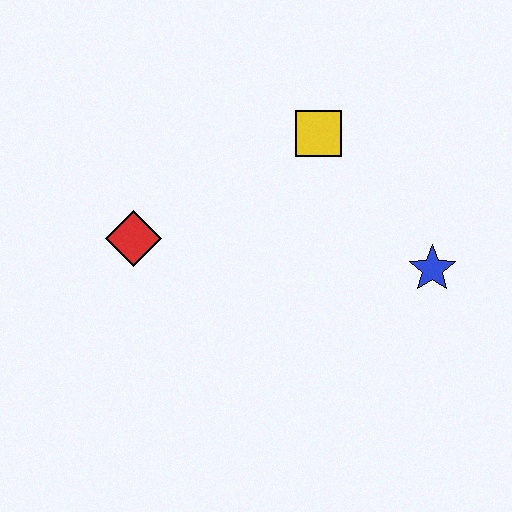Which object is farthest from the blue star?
The red diamond is farthest from the blue star.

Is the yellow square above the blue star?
Yes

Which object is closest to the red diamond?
The yellow square is closest to the red diamond.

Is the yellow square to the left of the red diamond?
No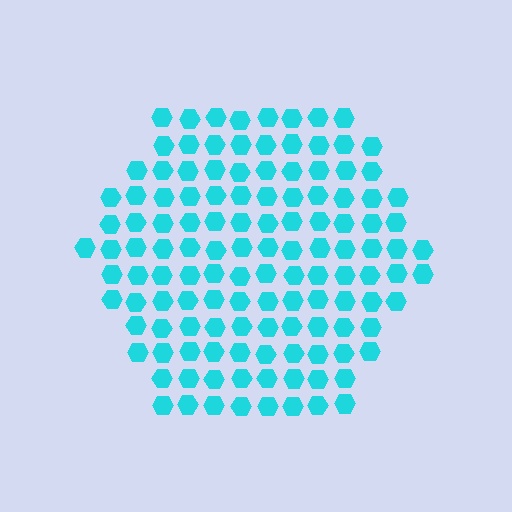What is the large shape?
The large shape is a hexagon.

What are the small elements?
The small elements are hexagons.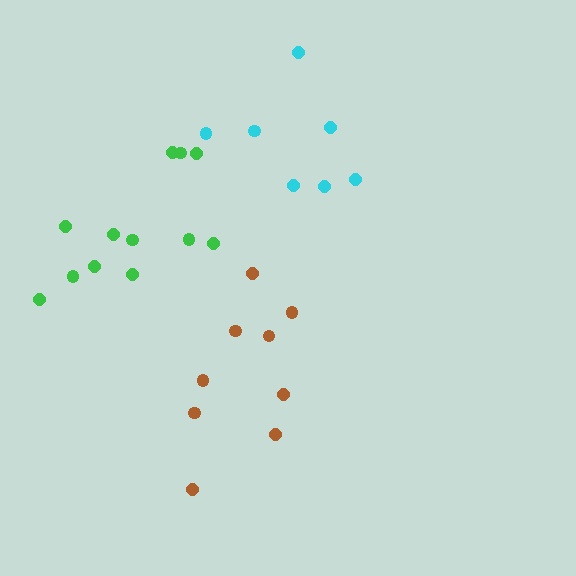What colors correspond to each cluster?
The clusters are colored: brown, cyan, green.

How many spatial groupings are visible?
There are 3 spatial groupings.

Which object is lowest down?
The brown cluster is bottommost.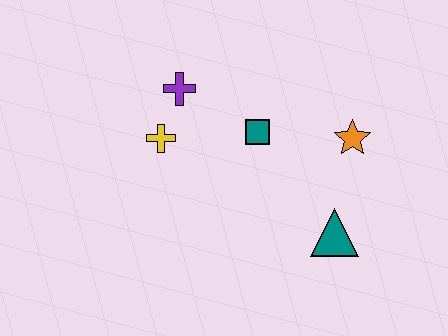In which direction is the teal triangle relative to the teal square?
The teal triangle is below the teal square.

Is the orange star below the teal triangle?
No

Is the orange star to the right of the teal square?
Yes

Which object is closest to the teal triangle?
The orange star is closest to the teal triangle.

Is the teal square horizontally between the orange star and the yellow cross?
Yes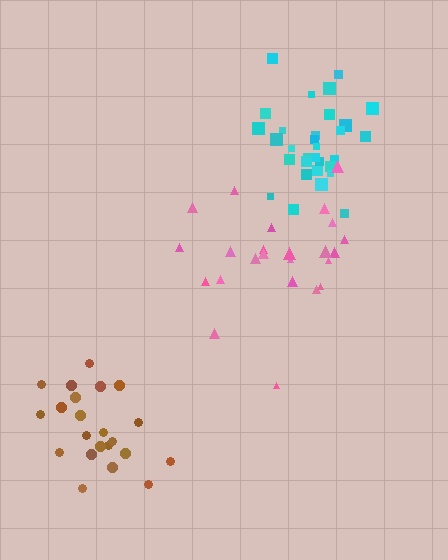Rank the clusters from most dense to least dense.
cyan, brown, pink.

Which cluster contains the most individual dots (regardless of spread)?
Cyan (31).